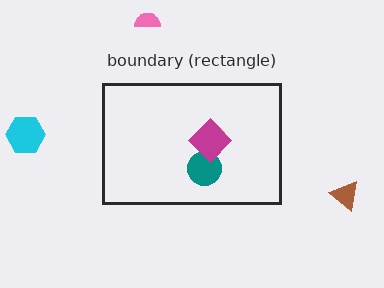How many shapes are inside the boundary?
3 inside, 3 outside.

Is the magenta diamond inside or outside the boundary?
Inside.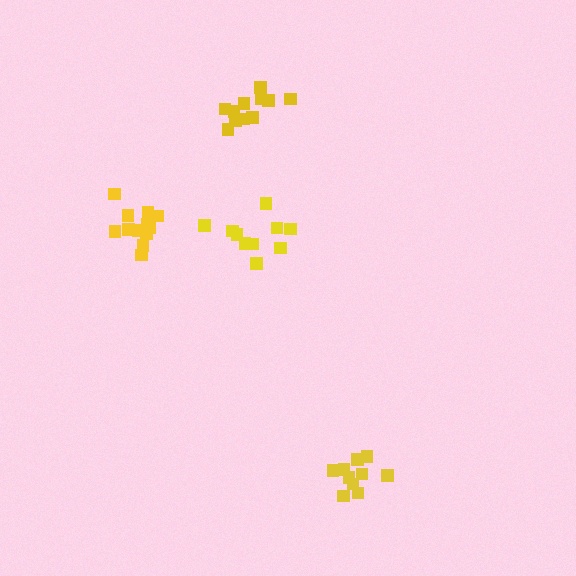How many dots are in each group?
Group 1: 10 dots, Group 2: 12 dots, Group 3: 10 dots, Group 4: 11 dots (43 total).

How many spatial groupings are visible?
There are 4 spatial groupings.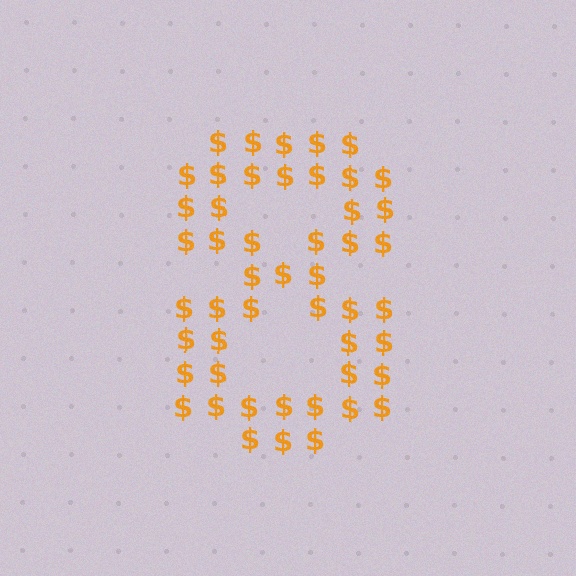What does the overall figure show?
The overall figure shows the digit 8.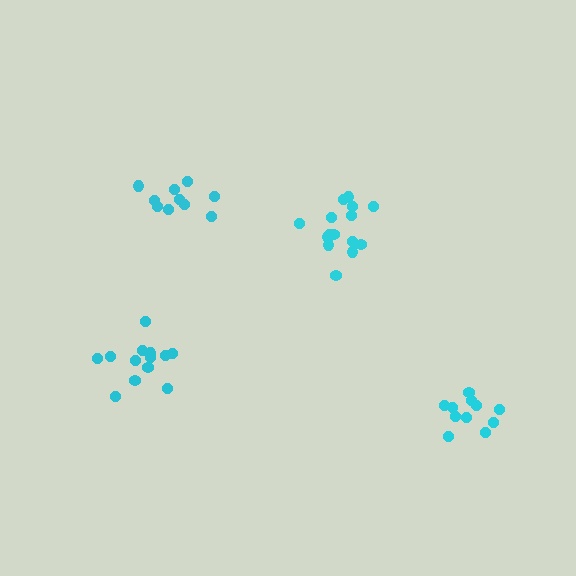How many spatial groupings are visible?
There are 4 spatial groupings.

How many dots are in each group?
Group 1: 11 dots, Group 2: 13 dots, Group 3: 10 dots, Group 4: 15 dots (49 total).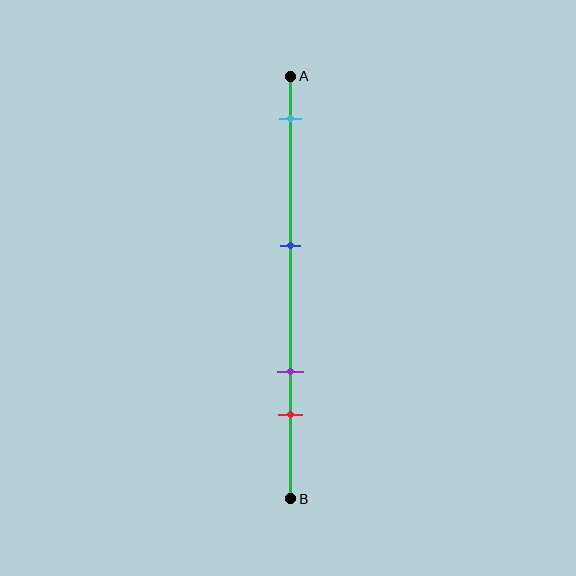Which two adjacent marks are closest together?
The purple and red marks are the closest adjacent pair.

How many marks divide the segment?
There are 4 marks dividing the segment.